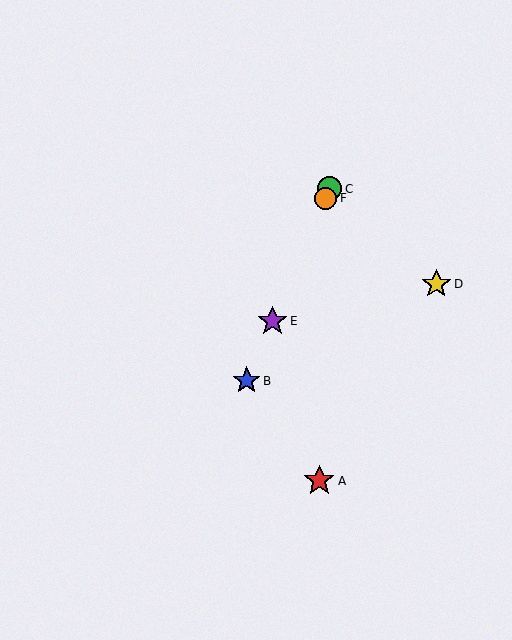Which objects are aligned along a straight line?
Objects B, C, E, F are aligned along a straight line.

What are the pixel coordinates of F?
Object F is at (325, 198).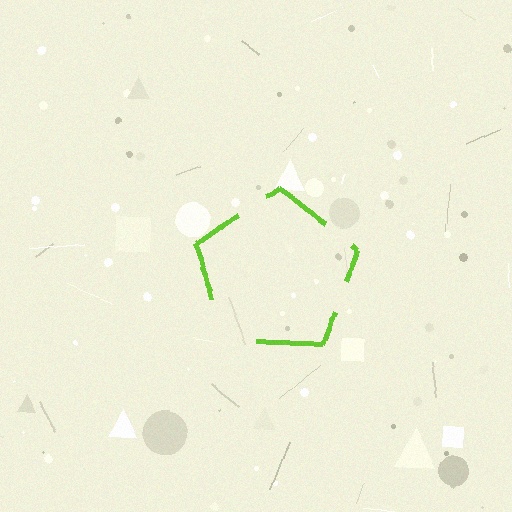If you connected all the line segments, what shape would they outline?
They would outline a pentagon.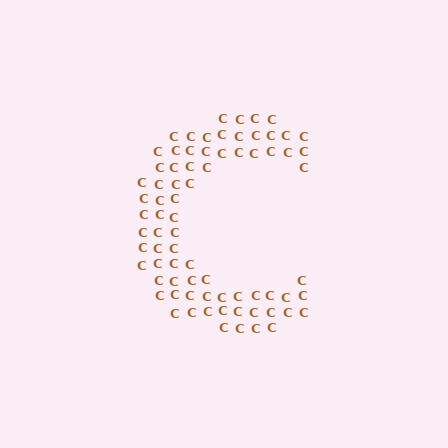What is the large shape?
The large shape is the letter C.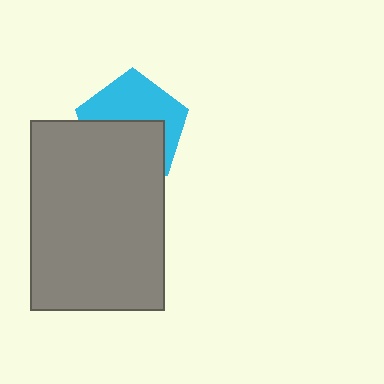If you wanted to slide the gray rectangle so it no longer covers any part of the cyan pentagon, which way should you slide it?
Slide it down — that is the most direct way to separate the two shapes.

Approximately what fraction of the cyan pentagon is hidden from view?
Roughly 51% of the cyan pentagon is hidden behind the gray rectangle.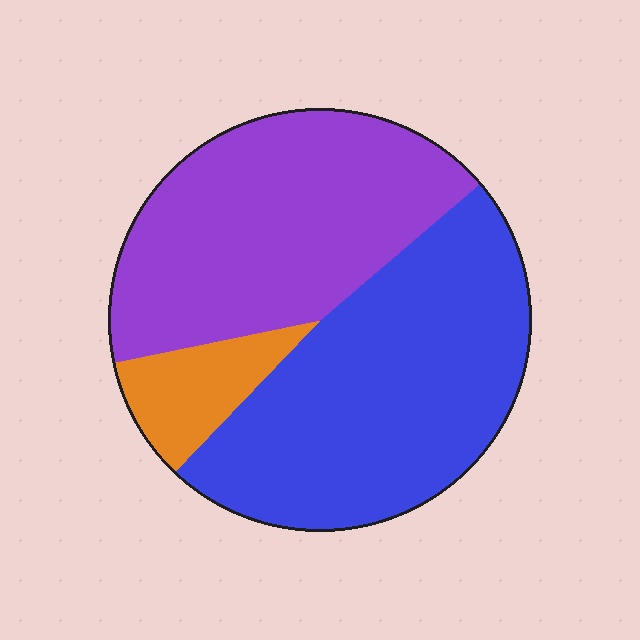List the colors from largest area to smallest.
From largest to smallest: blue, purple, orange.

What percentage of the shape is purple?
Purple covers 42% of the shape.